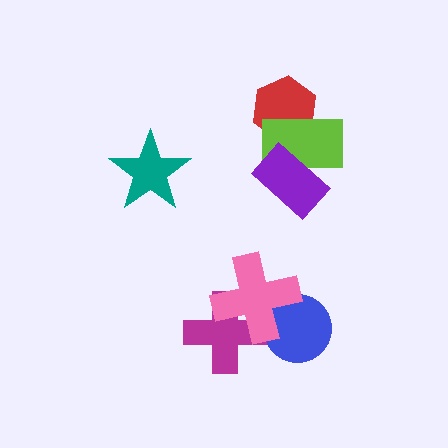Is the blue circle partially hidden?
Yes, it is partially covered by another shape.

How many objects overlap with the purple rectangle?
1 object overlaps with the purple rectangle.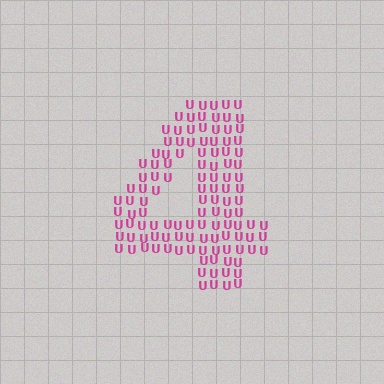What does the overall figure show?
The overall figure shows the digit 4.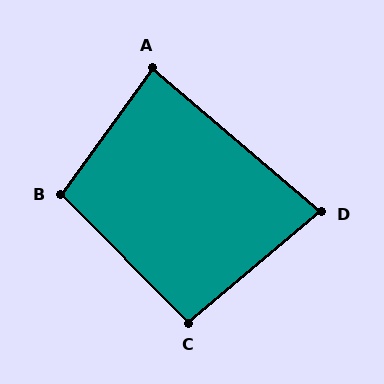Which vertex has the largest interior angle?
B, at approximately 99 degrees.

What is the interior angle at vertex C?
Approximately 95 degrees (approximately right).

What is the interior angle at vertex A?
Approximately 85 degrees (approximately right).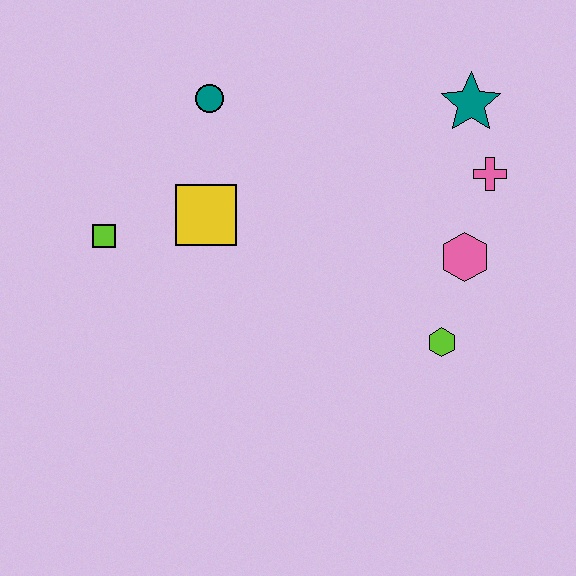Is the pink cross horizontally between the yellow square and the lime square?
No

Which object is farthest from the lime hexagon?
The lime square is farthest from the lime hexagon.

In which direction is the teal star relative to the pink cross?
The teal star is above the pink cross.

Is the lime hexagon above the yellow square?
No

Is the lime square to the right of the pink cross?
No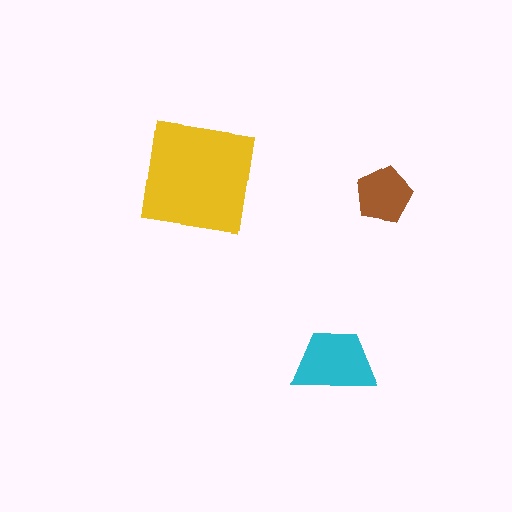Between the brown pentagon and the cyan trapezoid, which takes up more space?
The cyan trapezoid.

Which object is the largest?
The yellow square.